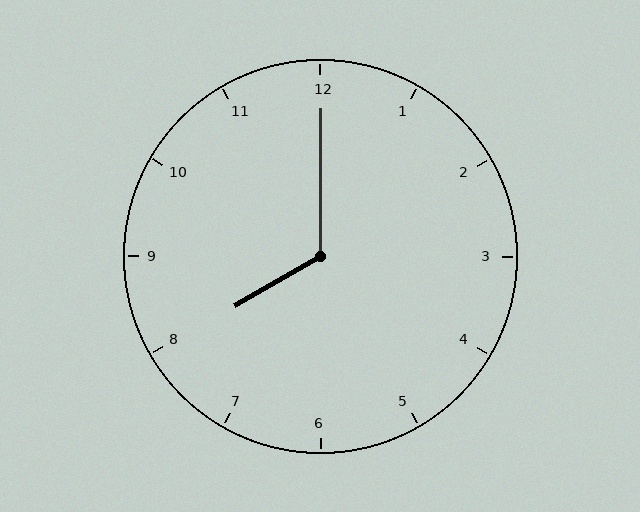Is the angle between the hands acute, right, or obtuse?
It is obtuse.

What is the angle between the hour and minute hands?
Approximately 120 degrees.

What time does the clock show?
8:00.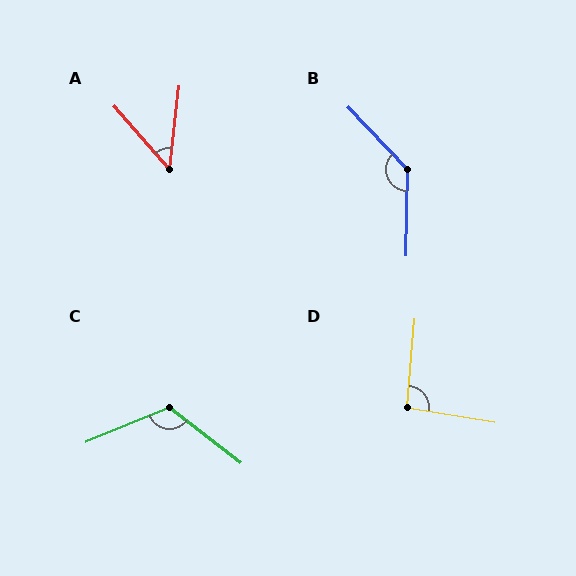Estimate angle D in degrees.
Approximately 94 degrees.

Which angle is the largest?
B, at approximately 136 degrees.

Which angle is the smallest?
A, at approximately 47 degrees.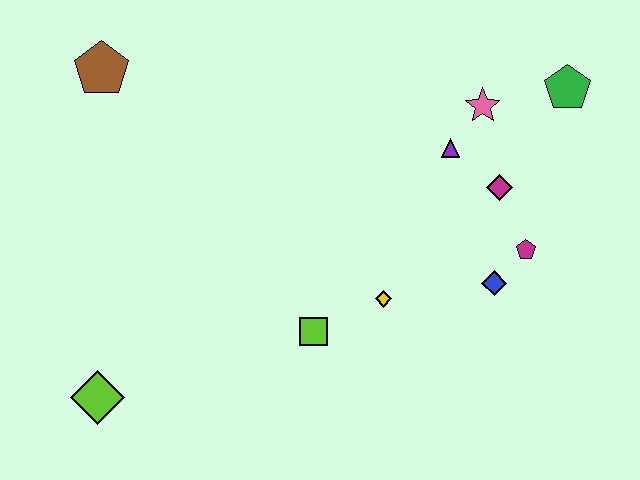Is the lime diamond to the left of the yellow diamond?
Yes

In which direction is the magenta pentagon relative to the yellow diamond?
The magenta pentagon is to the right of the yellow diamond.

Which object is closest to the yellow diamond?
The lime square is closest to the yellow diamond.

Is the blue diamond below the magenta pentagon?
Yes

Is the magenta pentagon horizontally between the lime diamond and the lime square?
No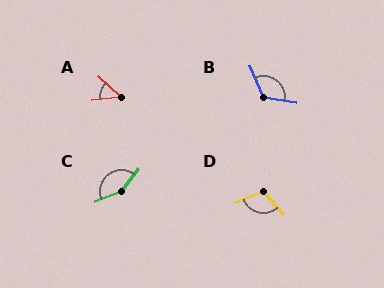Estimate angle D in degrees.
Approximately 108 degrees.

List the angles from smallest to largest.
A (49°), D (108°), B (122°), C (150°).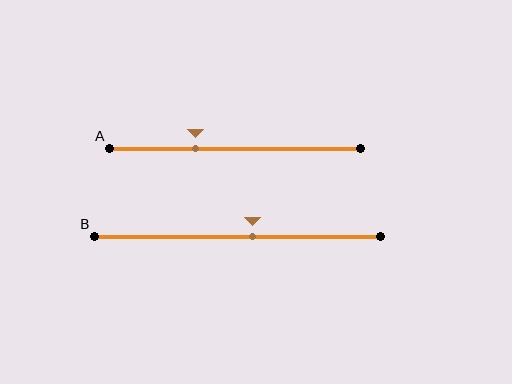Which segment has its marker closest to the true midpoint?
Segment B has its marker closest to the true midpoint.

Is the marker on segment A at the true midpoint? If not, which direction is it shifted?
No, the marker on segment A is shifted to the left by about 16% of the segment length.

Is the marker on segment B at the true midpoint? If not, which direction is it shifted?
No, the marker on segment B is shifted to the right by about 5% of the segment length.